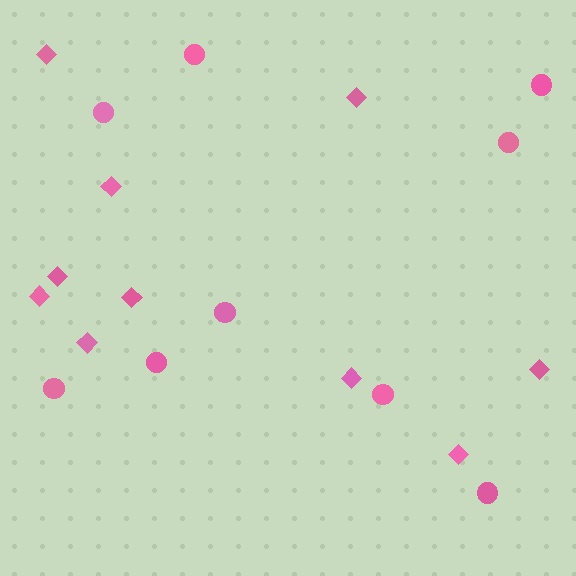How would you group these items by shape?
There are 2 groups: one group of circles (9) and one group of diamonds (10).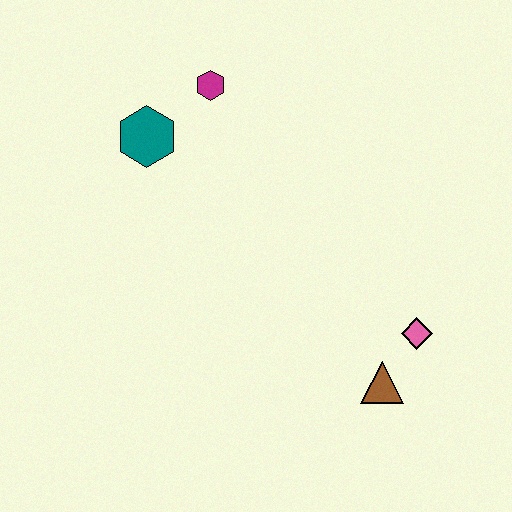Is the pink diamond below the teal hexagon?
Yes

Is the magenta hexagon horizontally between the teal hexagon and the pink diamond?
Yes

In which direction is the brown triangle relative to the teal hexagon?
The brown triangle is below the teal hexagon.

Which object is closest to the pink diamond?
The brown triangle is closest to the pink diamond.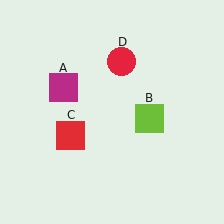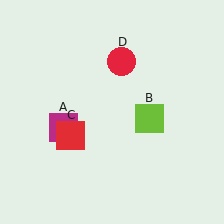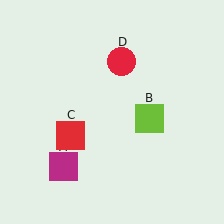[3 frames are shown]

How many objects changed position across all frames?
1 object changed position: magenta square (object A).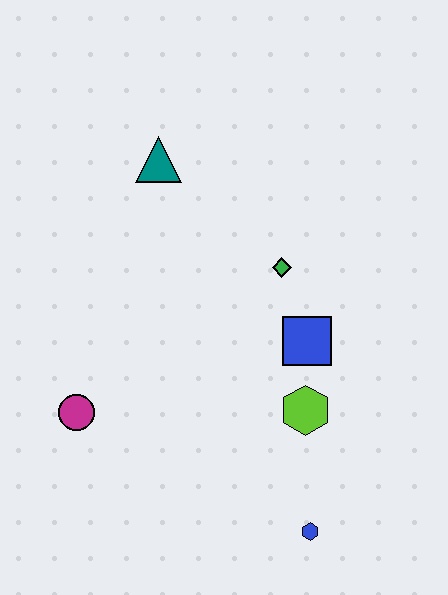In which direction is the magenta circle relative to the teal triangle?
The magenta circle is below the teal triangle.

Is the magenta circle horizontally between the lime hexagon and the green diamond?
No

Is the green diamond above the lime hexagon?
Yes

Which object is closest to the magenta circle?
The lime hexagon is closest to the magenta circle.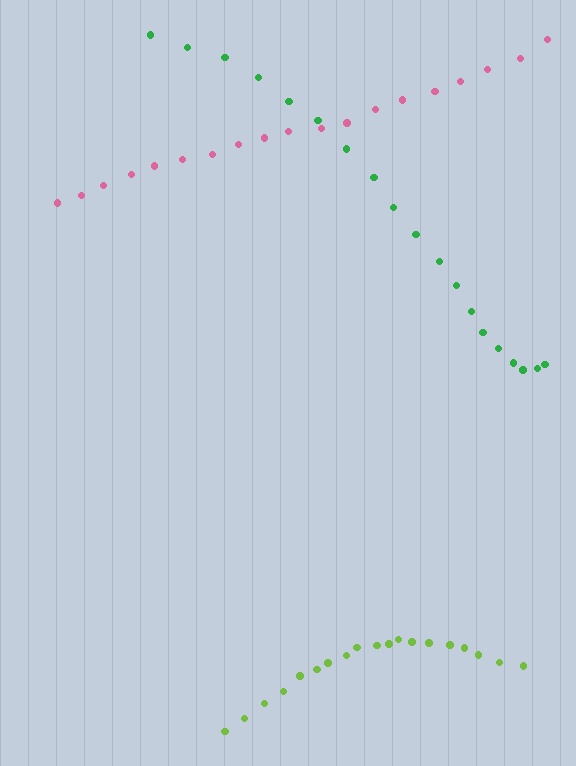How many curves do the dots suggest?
There are 3 distinct paths.